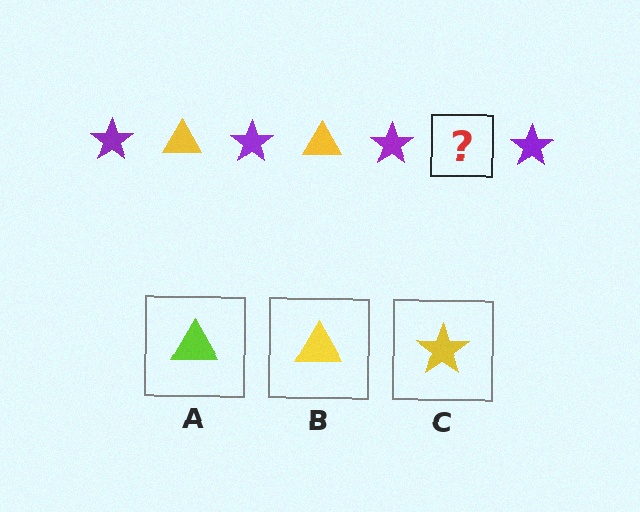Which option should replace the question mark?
Option B.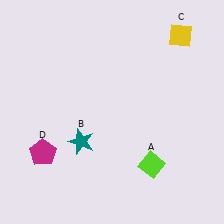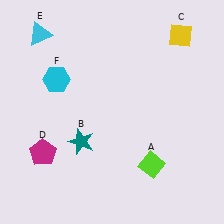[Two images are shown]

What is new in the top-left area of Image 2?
A cyan hexagon (F) was added in the top-left area of Image 2.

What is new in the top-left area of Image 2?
A cyan triangle (E) was added in the top-left area of Image 2.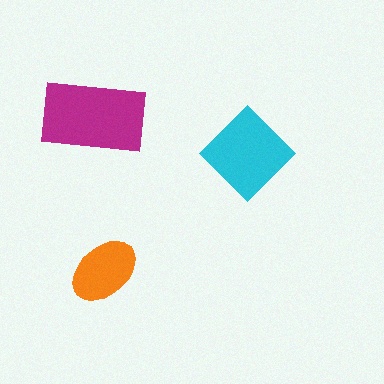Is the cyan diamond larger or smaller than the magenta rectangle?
Smaller.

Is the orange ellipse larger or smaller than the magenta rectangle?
Smaller.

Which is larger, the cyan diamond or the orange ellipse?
The cyan diamond.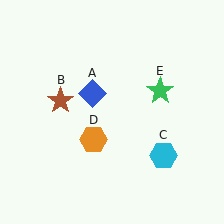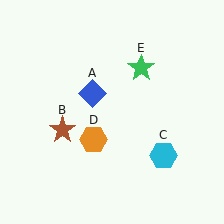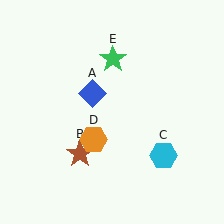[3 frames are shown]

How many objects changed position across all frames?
2 objects changed position: brown star (object B), green star (object E).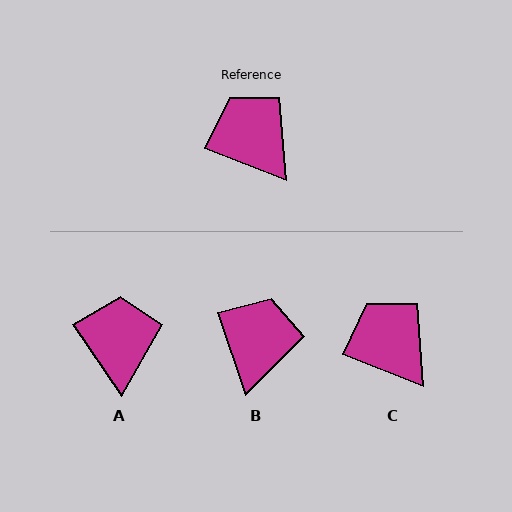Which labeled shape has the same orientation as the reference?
C.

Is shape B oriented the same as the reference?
No, it is off by about 49 degrees.